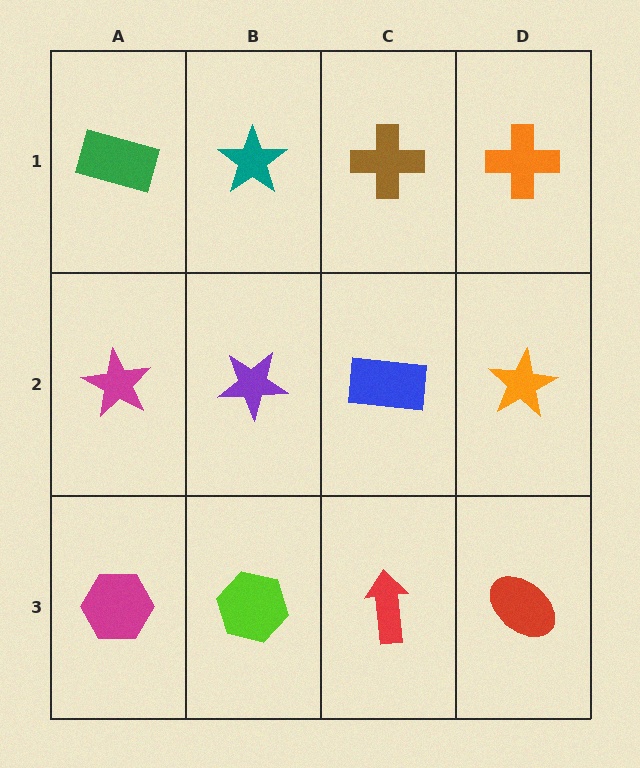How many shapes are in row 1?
4 shapes.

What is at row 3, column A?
A magenta hexagon.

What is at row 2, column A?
A magenta star.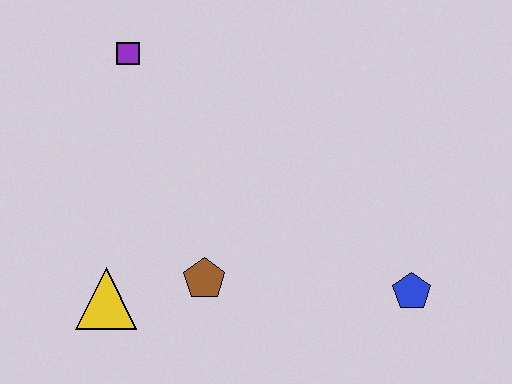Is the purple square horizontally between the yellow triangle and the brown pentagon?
Yes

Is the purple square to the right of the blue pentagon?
No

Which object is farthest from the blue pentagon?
The purple square is farthest from the blue pentagon.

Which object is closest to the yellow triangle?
The brown pentagon is closest to the yellow triangle.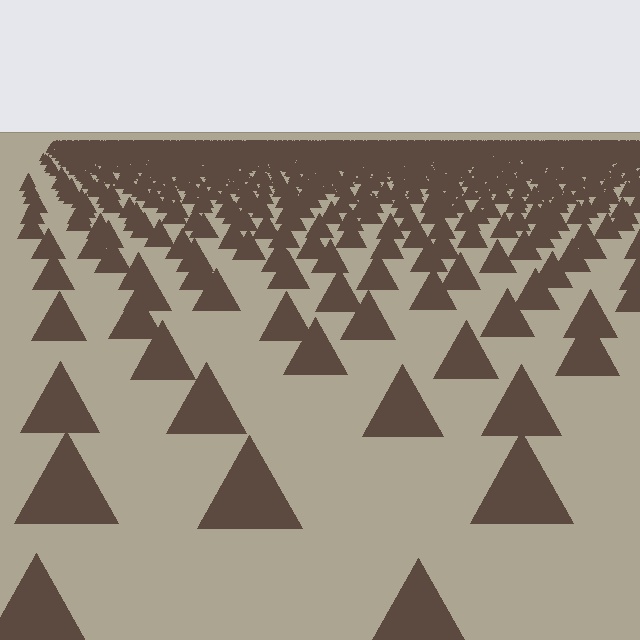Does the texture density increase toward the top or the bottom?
Density increases toward the top.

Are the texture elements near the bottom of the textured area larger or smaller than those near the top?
Larger. Near the bottom, elements are closer to the viewer and appear at a bigger on-screen size.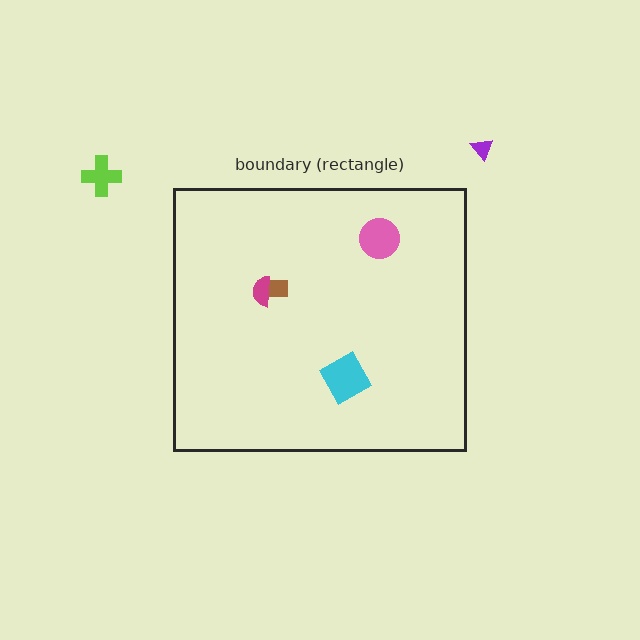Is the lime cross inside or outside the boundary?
Outside.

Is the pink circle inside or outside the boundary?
Inside.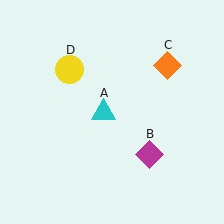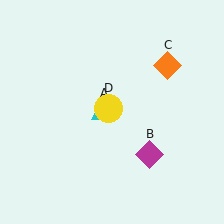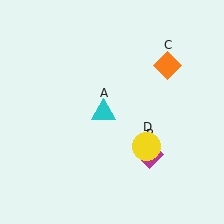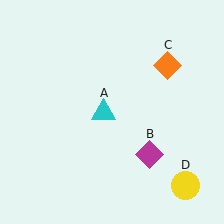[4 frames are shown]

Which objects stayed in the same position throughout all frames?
Cyan triangle (object A) and magenta diamond (object B) and orange diamond (object C) remained stationary.